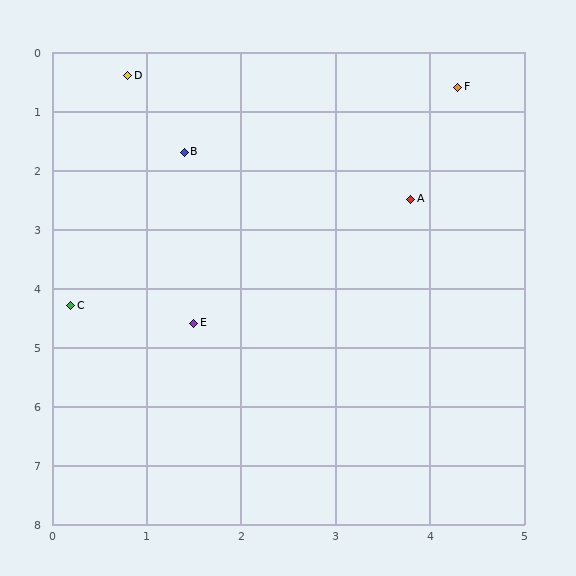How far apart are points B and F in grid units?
Points B and F are about 3.1 grid units apart.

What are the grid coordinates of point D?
Point D is at approximately (0.8, 0.4).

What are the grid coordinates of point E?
Point E is at approximately (1.5, 4.6).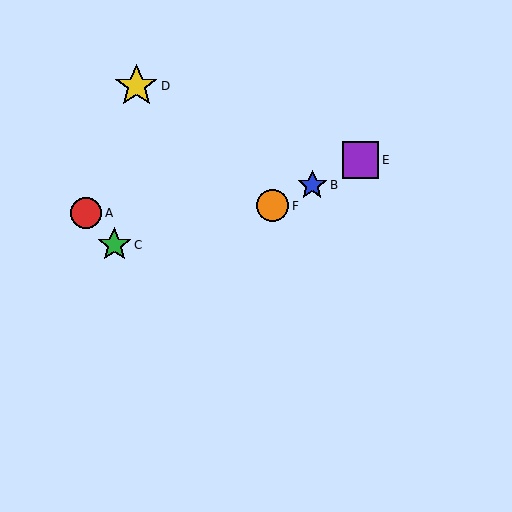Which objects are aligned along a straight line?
Objects B, E, F are aligned along a straight line.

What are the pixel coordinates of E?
Object E is at (361, 160).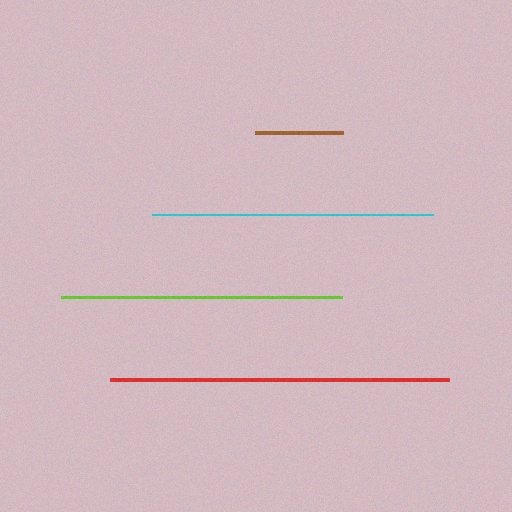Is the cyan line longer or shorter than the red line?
The red line is longer than the cyan line.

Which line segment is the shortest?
The brown line is the shortest at approximately 87 pixels.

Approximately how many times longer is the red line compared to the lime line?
The red line is approximately 1.2 times the length of the lime line.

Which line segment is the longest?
The red line is the longest at approximately 339 pixels.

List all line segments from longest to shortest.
From longest to shortest: red, lime, cyan, brown.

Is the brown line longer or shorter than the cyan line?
The cyan line is longer than the brown line.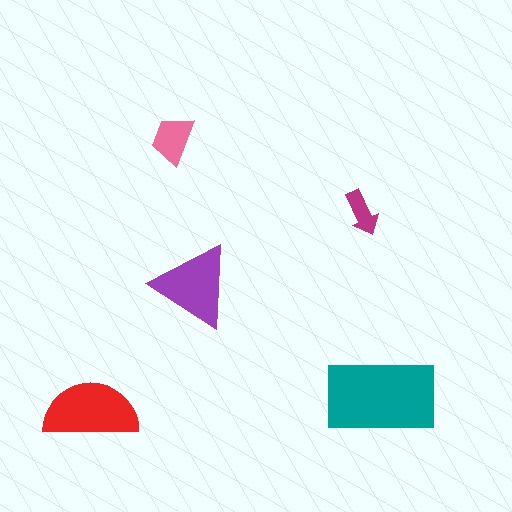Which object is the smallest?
The magenta arrow.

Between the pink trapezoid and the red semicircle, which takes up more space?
The red semicircle.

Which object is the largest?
The teal rectangle.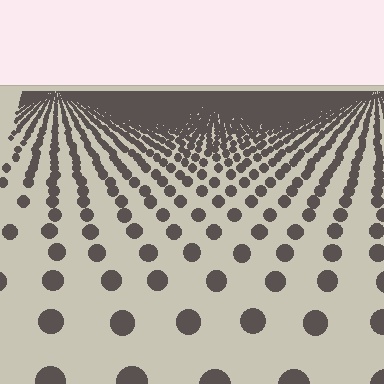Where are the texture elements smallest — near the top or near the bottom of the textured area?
Near the top.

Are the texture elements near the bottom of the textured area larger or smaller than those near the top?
Larger. Near the bottom, elements are closer to the viewer and appear at a bigger on-screen size.